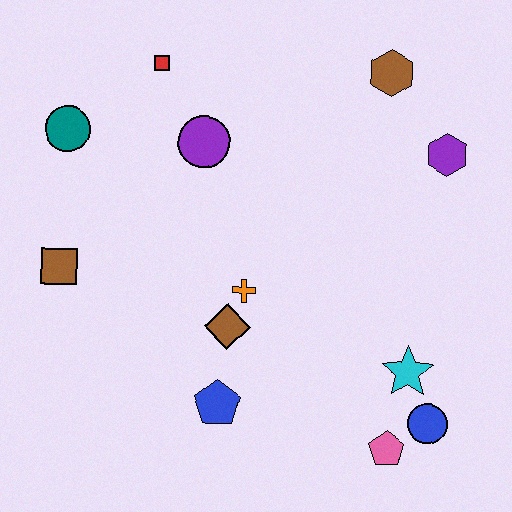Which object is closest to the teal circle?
The red square is closest to the teal circle.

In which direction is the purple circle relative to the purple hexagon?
The purple circle is to the left of the purple hexagon.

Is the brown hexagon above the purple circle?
Yes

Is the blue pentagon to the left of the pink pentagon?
Yes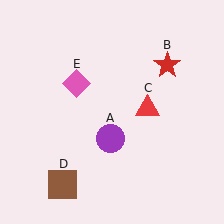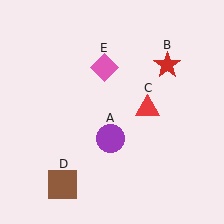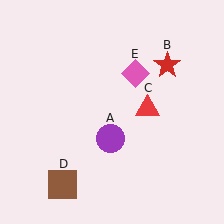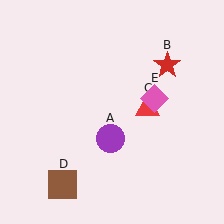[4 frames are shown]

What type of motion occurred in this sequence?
The pink diamond (object E) rotated clockwise around the center of the scene.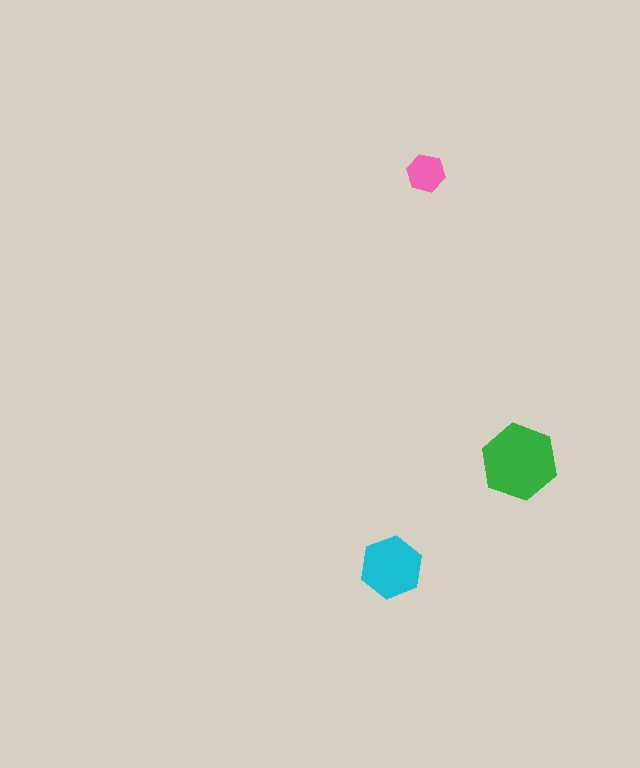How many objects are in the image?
There are 3 objects in the image.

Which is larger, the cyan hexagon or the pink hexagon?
The cyan one.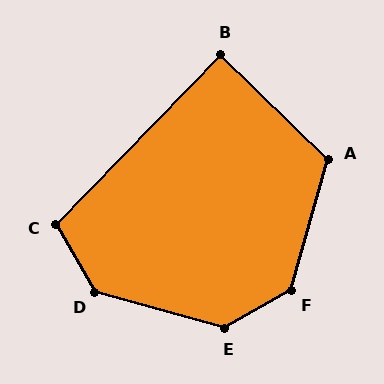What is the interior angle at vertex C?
Approximately 106 degrees (obtuse).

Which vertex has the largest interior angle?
E, at approximately 135 degrees.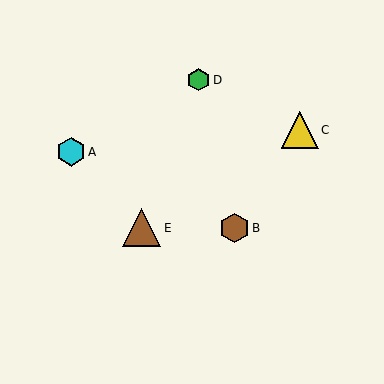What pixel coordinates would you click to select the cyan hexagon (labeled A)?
Click at (71, 152) to select the cyan hexagon A.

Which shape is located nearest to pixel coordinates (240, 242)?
The brown hexagon (labeled B) at (235, 228) is nearest to that location.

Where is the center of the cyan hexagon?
The center of the cyan hexagon is at (71, 152).